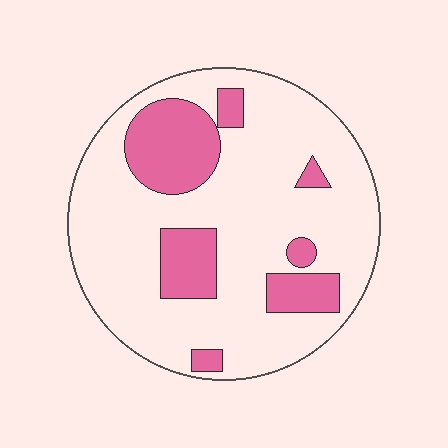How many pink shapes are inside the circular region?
7.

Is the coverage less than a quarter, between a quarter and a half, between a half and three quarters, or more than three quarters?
Less than a quarter.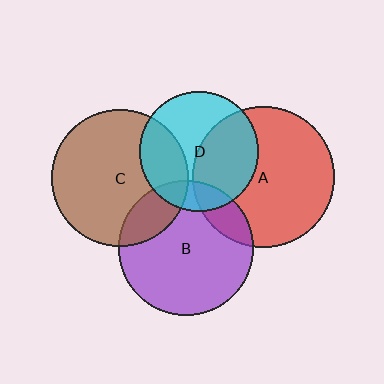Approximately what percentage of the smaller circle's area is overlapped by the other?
Approximately 20%.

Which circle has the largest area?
Circle A (red).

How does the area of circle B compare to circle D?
Approximately 1.3 times.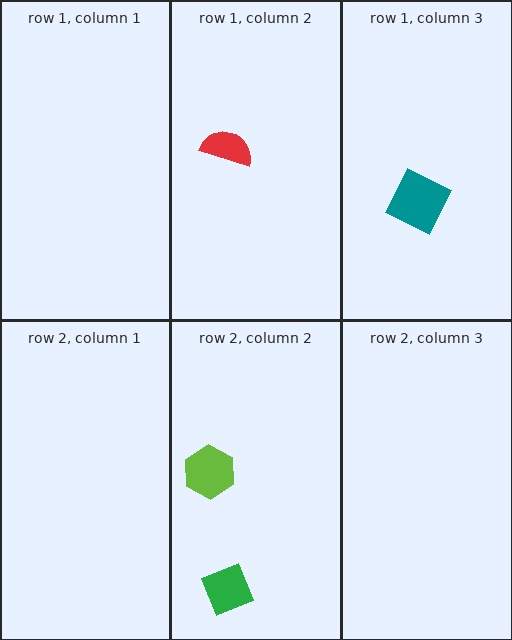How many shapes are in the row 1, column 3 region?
1.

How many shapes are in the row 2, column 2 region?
2.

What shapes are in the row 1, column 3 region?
The teal square.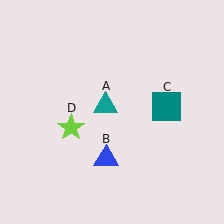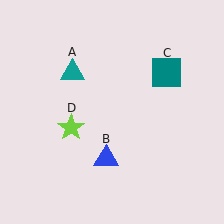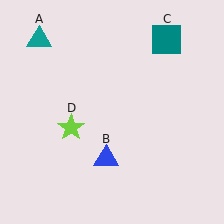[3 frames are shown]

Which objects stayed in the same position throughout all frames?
Blue triangle (object B) and lime star (object D) remained stationary.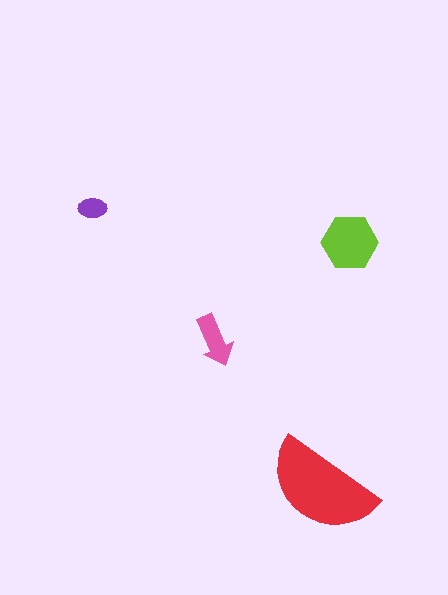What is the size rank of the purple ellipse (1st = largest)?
4th.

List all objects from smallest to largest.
The purple ellipse, the pink arrow, the lime hexagon, the red semicircle.